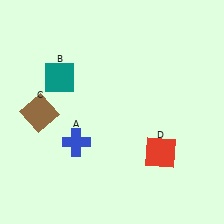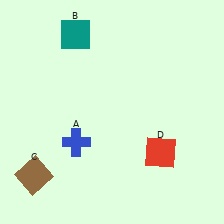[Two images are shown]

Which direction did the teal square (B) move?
The teal square (B) moved up.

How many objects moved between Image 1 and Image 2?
2 objects moved between the two images.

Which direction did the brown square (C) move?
The brown square (C) moved down.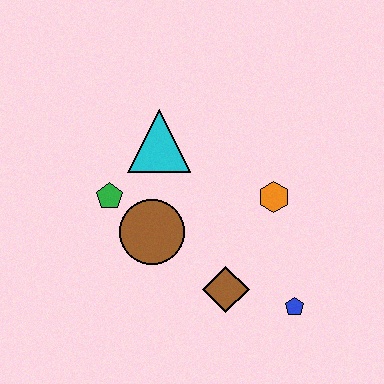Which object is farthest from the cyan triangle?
The blue pentagon is farthest from the cyan triangle.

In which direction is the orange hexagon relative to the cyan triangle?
The orange hexagon is to the right of the cyan triangle.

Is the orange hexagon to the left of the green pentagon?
No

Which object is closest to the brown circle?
The green pentagon is closest to the brown circle.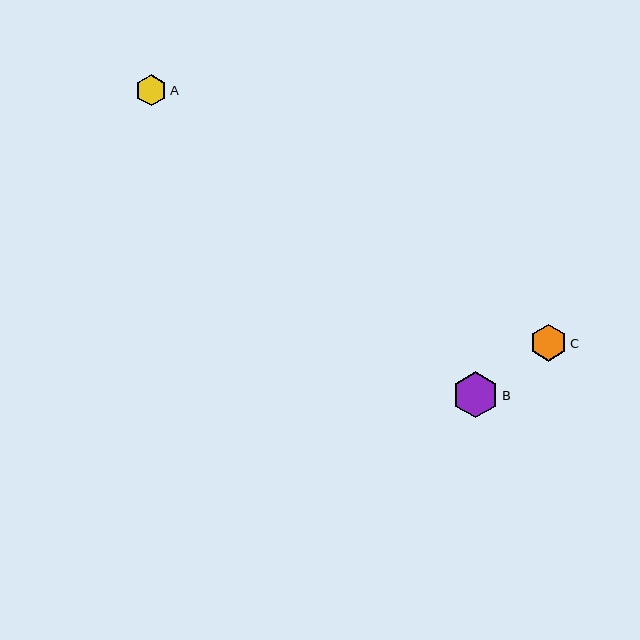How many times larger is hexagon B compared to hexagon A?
Hexagon B is approximately 1.5 times the size of hexagon A.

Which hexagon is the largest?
Hexagon B is the largest with a size of approximately 46 pixels.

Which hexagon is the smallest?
Hexagon A is the smallest with a size of approximately 31 pixels.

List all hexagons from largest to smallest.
From largest to smallest: B, C, A.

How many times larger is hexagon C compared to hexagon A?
Hexagon C is approximately 1.2 times the size of hexagon A.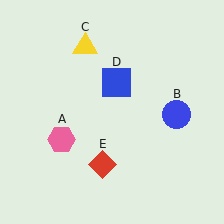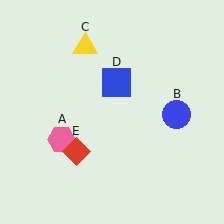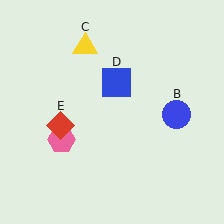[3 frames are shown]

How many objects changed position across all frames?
1 object changed position: red diamond (object E).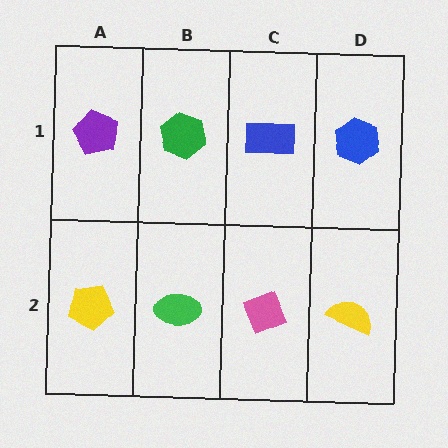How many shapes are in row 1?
4 shapes.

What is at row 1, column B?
A green hexagon.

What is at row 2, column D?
A yellow semicircle.